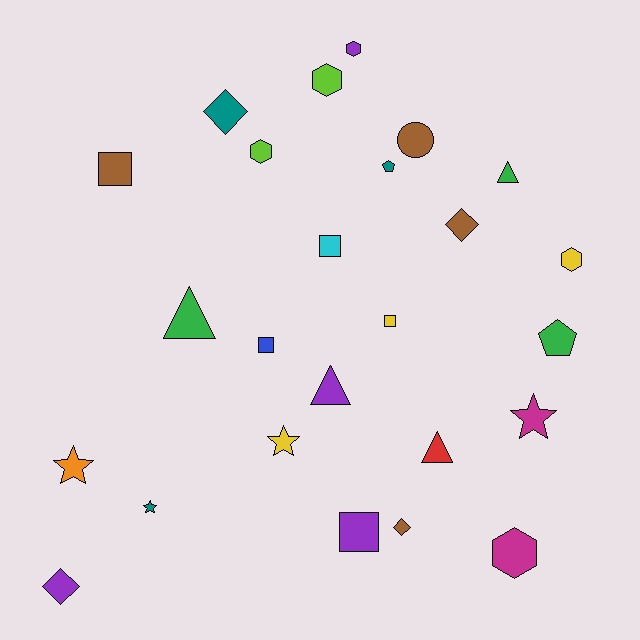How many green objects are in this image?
There are 3 green objects.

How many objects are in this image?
There are 25 objects.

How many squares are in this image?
There are 5 squares.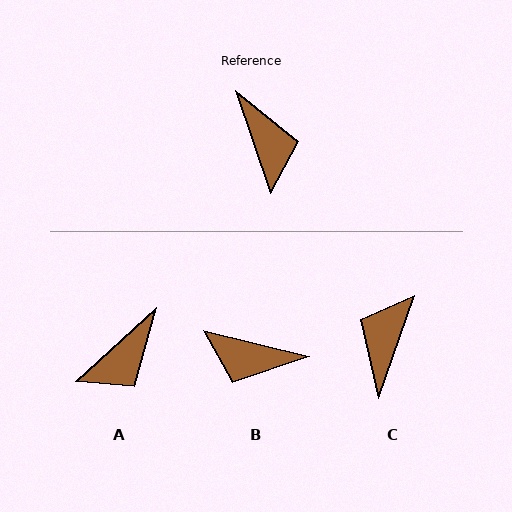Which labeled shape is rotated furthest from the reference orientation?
C, about 142 degrees away.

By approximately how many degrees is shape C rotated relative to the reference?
Approximately 142 degrees counter-clockwise.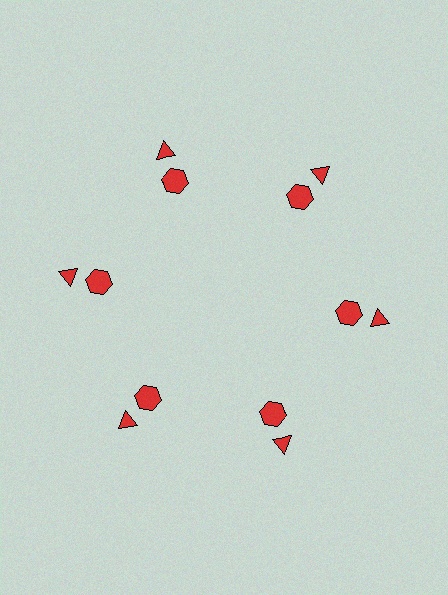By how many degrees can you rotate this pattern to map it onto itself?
The pattern maps onto itself every 60 degrees of rotation.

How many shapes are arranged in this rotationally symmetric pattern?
There are 12 shapes, arranged in 6 groups of 2.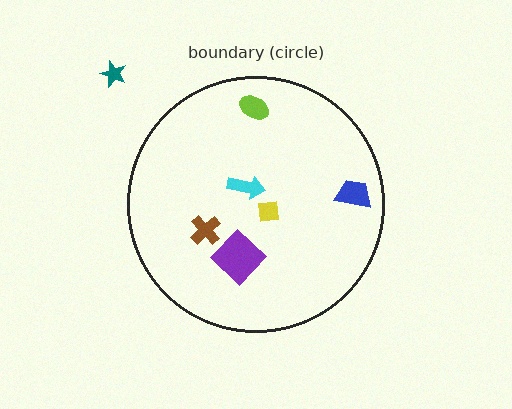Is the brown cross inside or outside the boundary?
Inside.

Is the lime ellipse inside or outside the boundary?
Inside.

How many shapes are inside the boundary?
6 inside, 1 outside.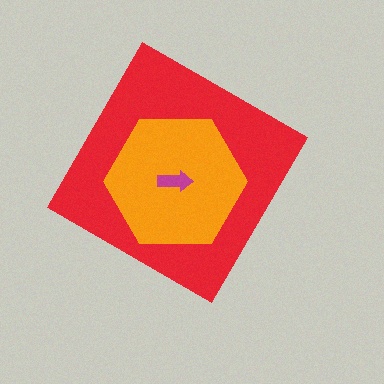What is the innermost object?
The magenta arrow.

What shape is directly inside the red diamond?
The orange hexagon.